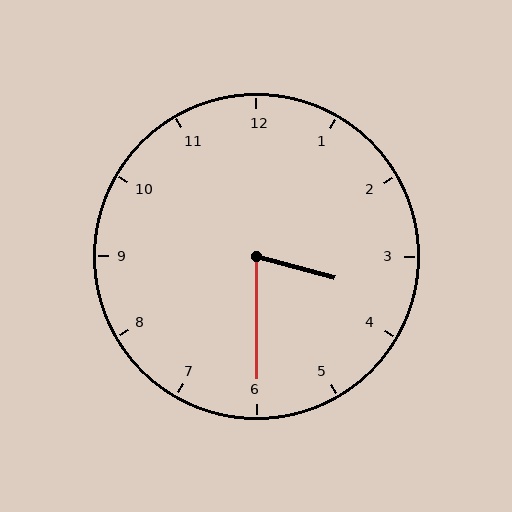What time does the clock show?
3:30.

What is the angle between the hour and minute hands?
Approximately 75 degrees.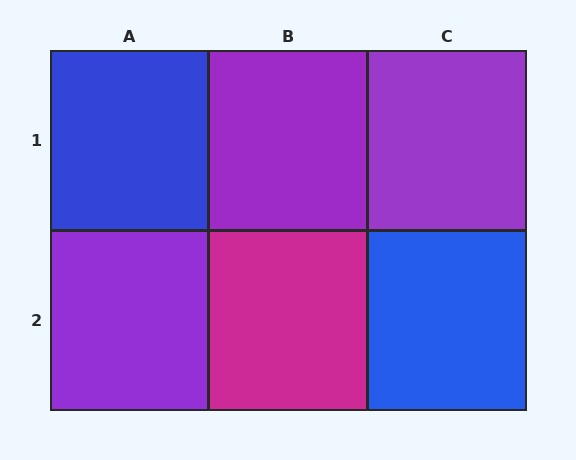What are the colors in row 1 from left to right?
Blue, purple, purple.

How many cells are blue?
2 cells are blue.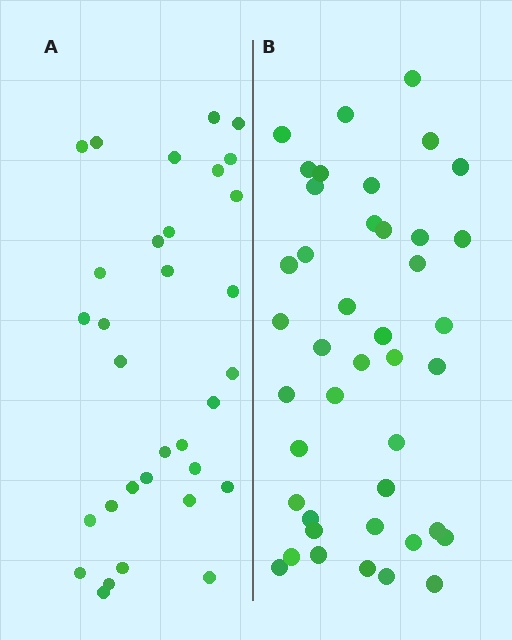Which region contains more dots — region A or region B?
Region B (the right region) has more dots.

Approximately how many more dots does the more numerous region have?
Region B has roughly 10 or so more dots than region A.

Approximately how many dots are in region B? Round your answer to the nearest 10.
About 40 dots. (The exact count is 42, which rounds to 40.)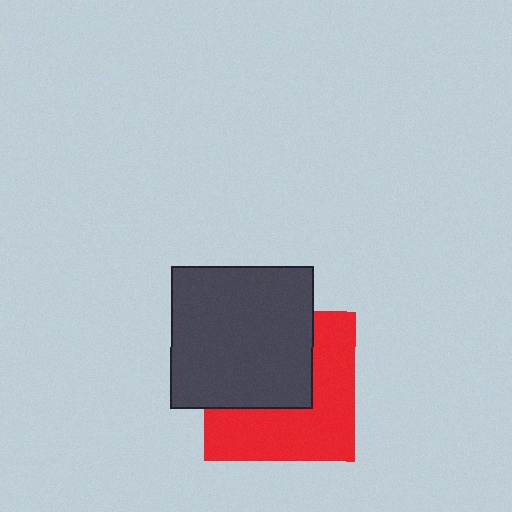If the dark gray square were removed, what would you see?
You would see the complete red square.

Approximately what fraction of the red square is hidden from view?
Roughly 47% of the red square is hidden behind the dark gray square.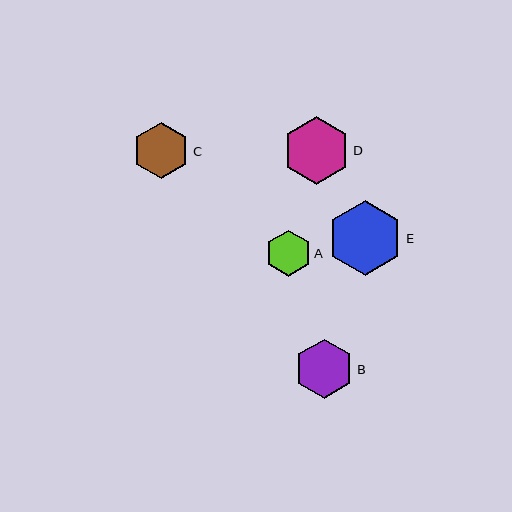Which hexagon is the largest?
Hexagon E is the largest with a size of approximately 75 pixels.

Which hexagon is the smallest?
Hexagon A is the smallest with a size of approximately 46 pixels.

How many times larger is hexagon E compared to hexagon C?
Hexagon E is approximately 1.3 times the size of hexagon C.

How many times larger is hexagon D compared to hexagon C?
Hexagon D is approximately 1.2 times the size of hexagon C.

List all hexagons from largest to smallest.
From largest to smallest: E, D, B, C, A.